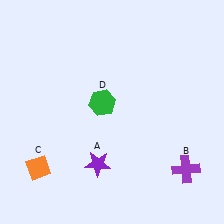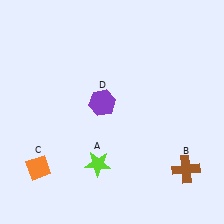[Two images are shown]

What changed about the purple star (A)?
In Image 1, A is purple. In Image 2, it changed to lime.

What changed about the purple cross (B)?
In Image 1, B is purple. In Image 2, it changed to brown.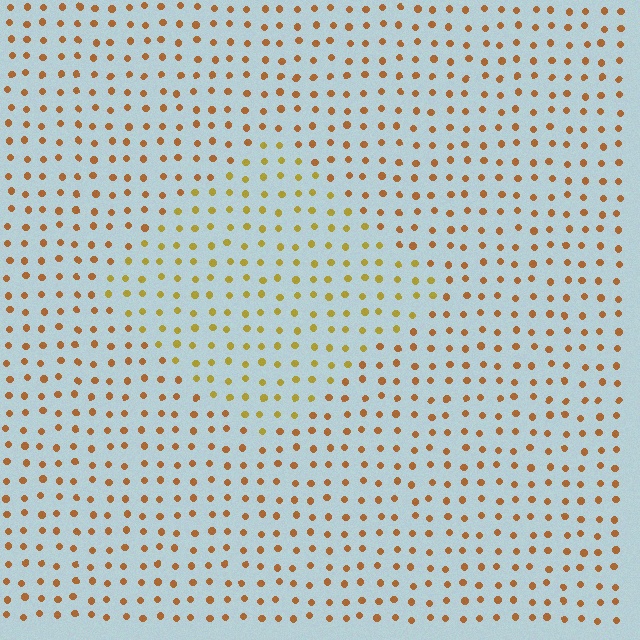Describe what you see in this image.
The image is filled with small brown elements in a uniform arrangement. A diamond-shaped region is visible where the elements are tinted to a slightly different hue, forming a subtle color boundary.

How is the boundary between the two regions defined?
The boundary is defined purely by a slight shift in hue (about 27 degrees). Spacing, size, and orientation are identical on both sides.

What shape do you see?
I see a diamond.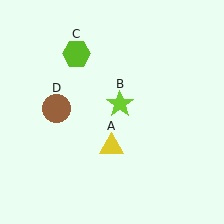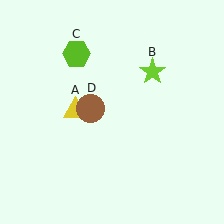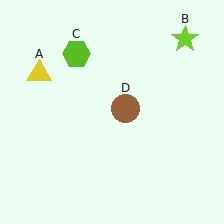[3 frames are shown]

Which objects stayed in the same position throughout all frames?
Lime hexagon (object C) remained stationary.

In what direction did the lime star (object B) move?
The lime star (object B) moved up and to the right.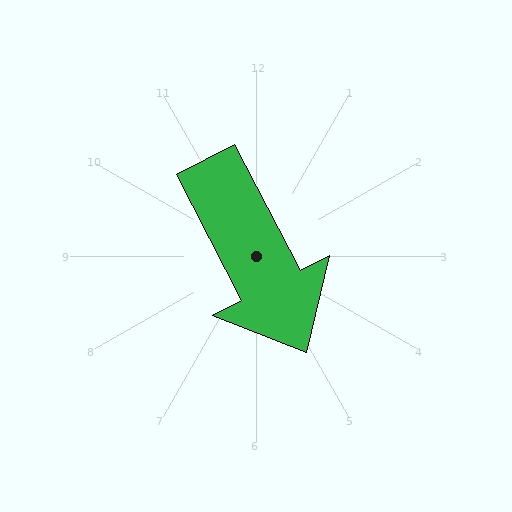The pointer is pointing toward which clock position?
Roughly 5 o'clock.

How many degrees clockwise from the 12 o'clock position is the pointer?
Approximately 153 degrees.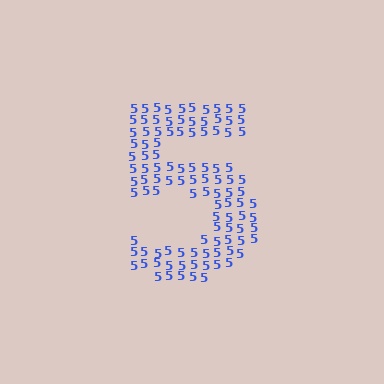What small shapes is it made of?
It is made of small digit 5's.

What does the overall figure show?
The overall figure shows the digit 5.